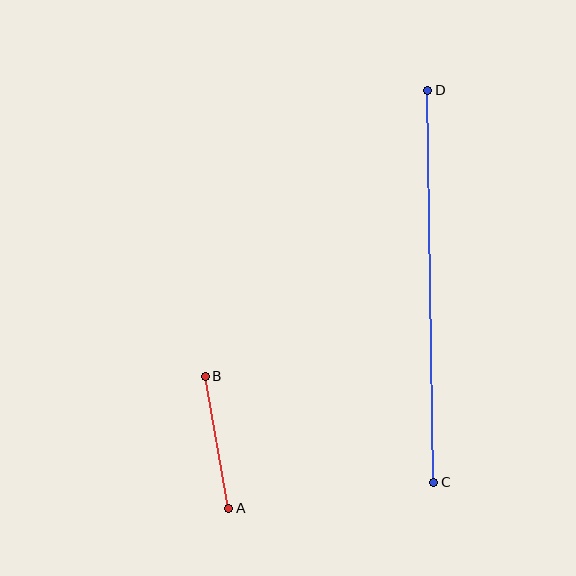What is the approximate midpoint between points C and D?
The midpoint is at approximately (431, 286) pixels.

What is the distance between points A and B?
The distance is approximately 134 pixels.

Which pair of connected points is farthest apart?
Points C and D are farthest apart.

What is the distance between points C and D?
The distance is approximately 392 pixels.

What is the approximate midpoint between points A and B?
The midpoint is at approximately (217, 442) pixels.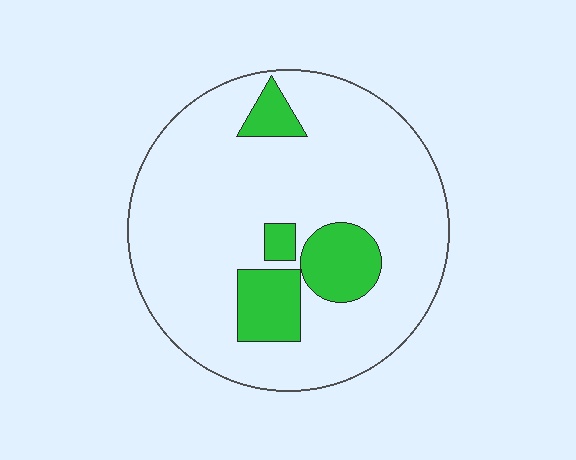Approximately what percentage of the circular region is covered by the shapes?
Approximately 15%.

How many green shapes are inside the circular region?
4.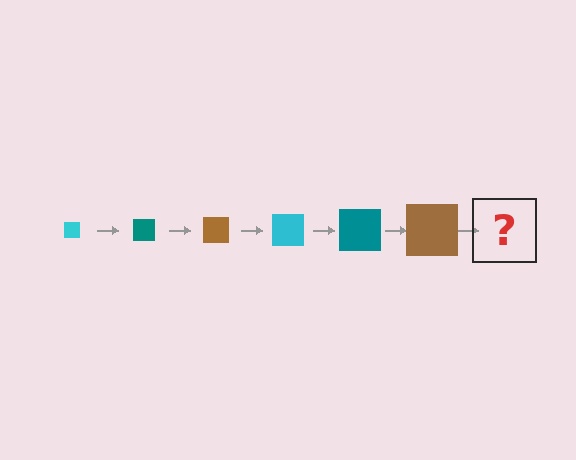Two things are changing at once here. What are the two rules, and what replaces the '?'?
The two rules are that the square grows larger each step and the color cycles through cyan, teal, and brown. The '?' should be a cyan square, larger than the previous one.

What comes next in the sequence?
The next element should be a cyan square, larger than the previous one.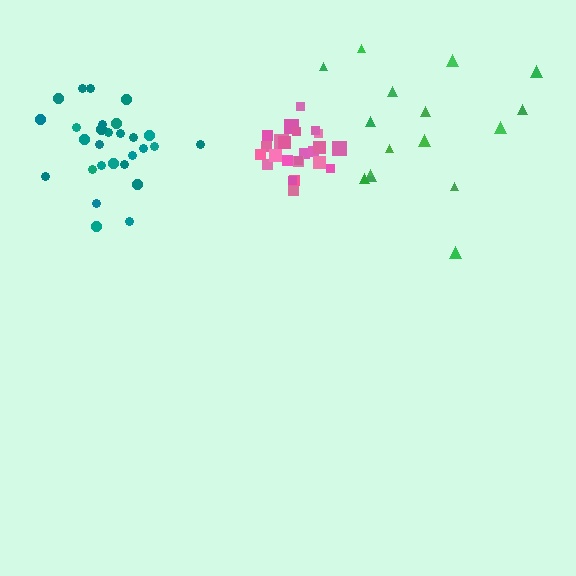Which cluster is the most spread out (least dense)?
Green.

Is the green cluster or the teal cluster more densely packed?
Teal.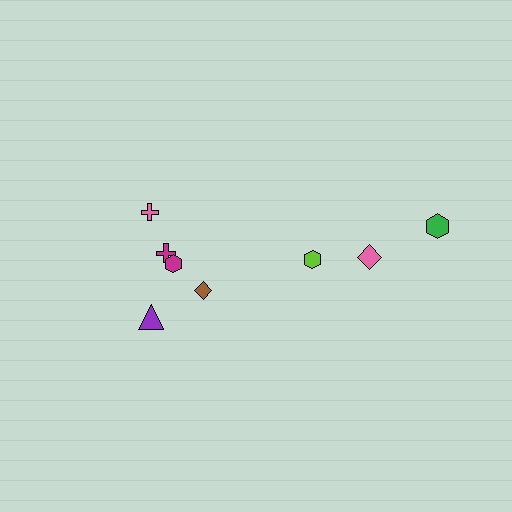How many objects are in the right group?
There are 3 objects.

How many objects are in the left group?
There are 5 objects.